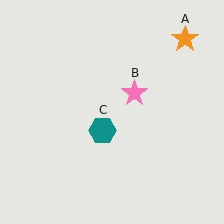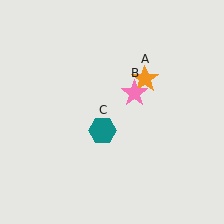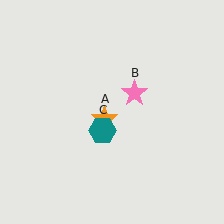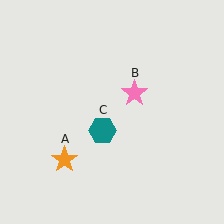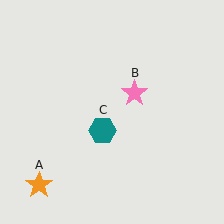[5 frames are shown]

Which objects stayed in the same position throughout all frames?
Pink star (object B) and teal hexagon (object C) remained stationary.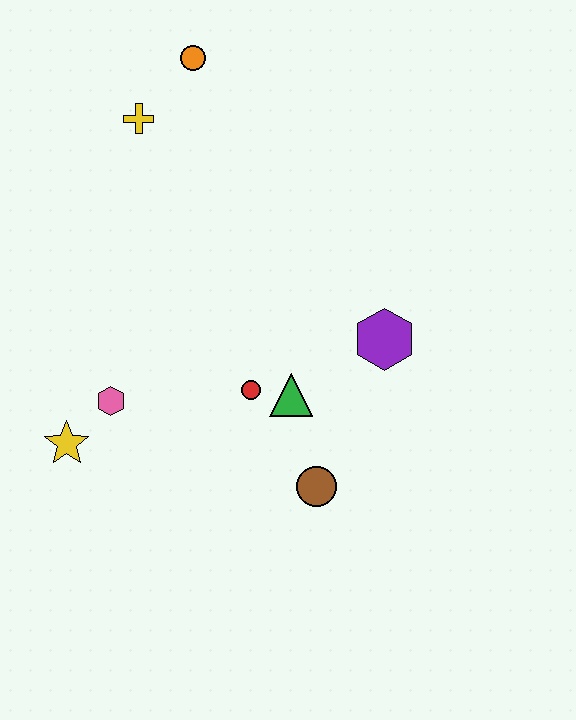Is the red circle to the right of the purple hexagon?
No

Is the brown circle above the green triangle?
No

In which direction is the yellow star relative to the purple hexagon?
The yellow star is to the left of the purple hexagon.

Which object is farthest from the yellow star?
The orange circle is farthest from the yellow star.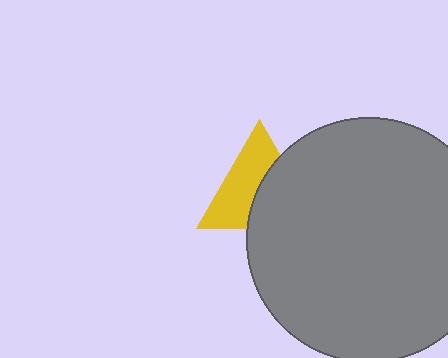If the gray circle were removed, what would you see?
You would see the complete yellow triangle.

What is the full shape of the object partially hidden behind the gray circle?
The partially hidden object is a yellow triangle.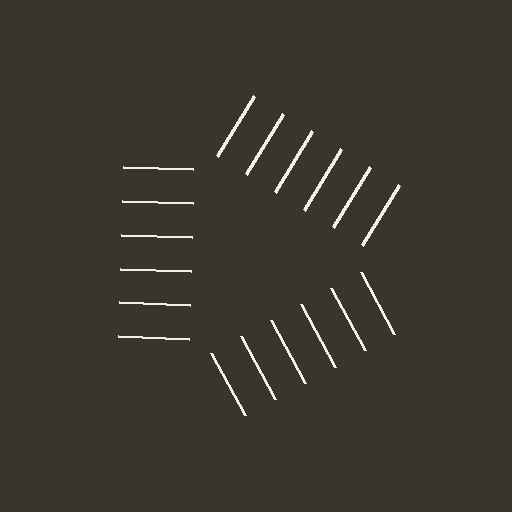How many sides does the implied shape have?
3 sides — the line-ends trace a triangle.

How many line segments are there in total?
18 — 6 along each of the 3 edges.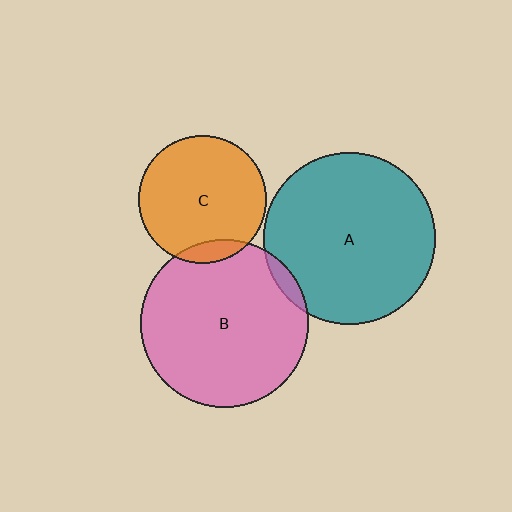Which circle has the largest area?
Circle A (teal).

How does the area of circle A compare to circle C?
Approximately 1.8 times.